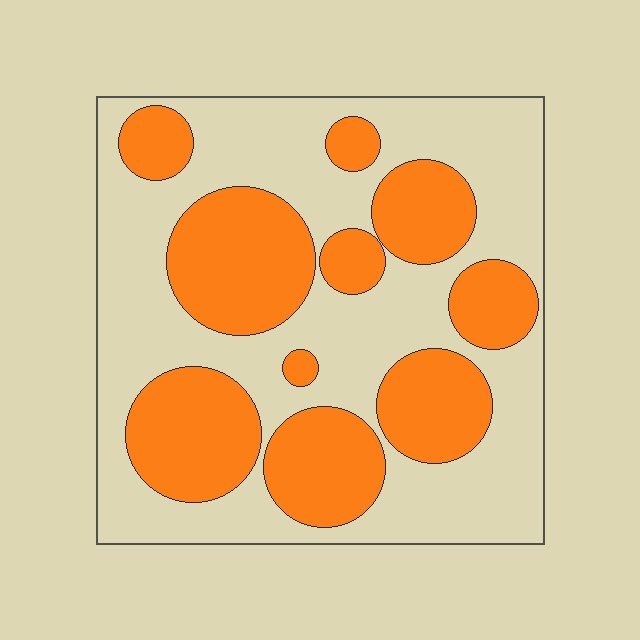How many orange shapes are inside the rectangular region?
10.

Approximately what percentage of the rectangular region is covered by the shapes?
Approximately 40%.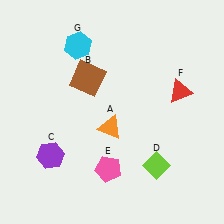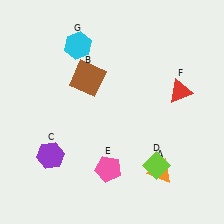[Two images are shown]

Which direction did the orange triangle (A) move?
The orange triangle (A) moved right.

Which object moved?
The orange triangle (A) moved right.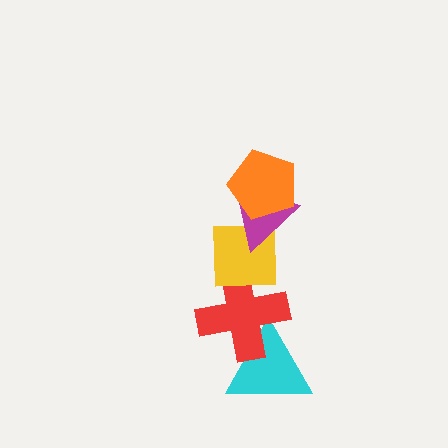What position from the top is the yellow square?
The yellow square is 3rd from the top.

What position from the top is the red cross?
The red cross is 4th from the top.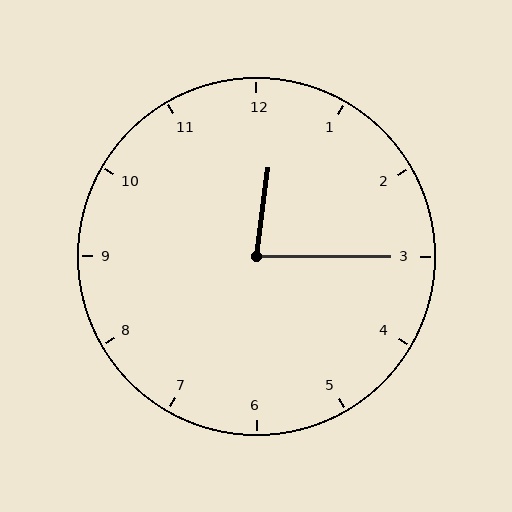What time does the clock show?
12:15.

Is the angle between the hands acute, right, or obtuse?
It is acute.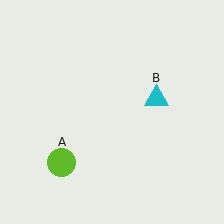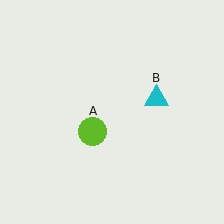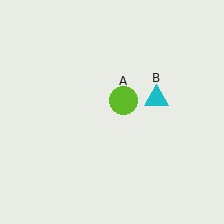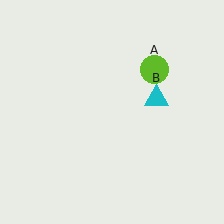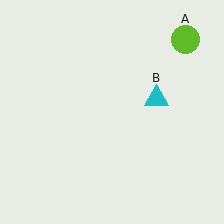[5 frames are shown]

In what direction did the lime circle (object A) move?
The lime circle (object A) moved up and to the right.